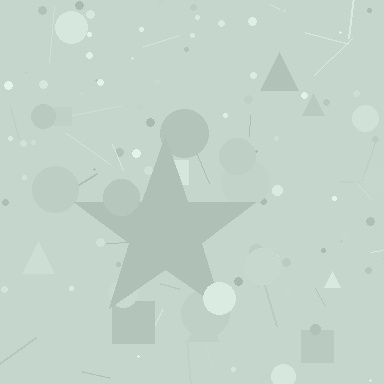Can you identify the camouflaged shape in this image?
The camouflaged shape is a star.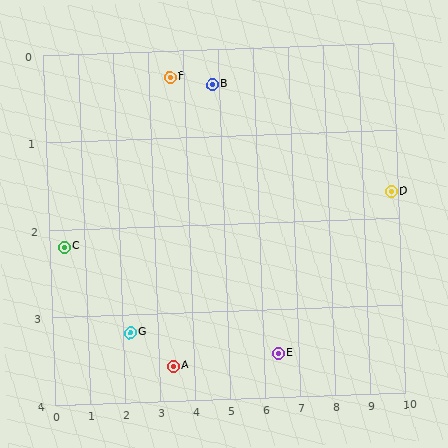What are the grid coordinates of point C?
Point C is at approximately (0.4, 2.2).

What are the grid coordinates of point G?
Point G is at approximately (2.2, 3.2).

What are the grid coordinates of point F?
Point F is at approximately (3.6, 0.3).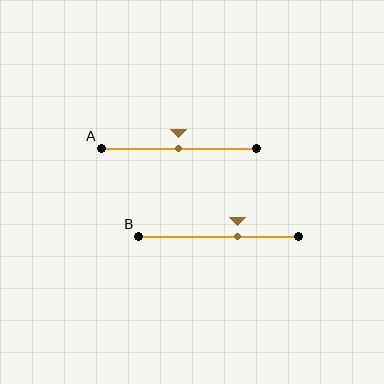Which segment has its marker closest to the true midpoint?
Segment A has its marker closest to the true midpoint.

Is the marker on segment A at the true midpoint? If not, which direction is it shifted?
Yes, the marker on segment A is at the true midpoint.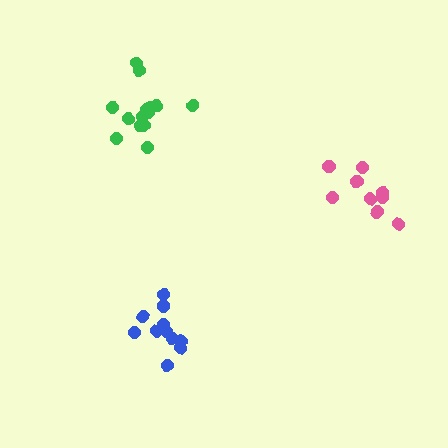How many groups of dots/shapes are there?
There are 3 groups.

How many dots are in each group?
Group 1: 9 dots, Group 2: 11 dots, Group 3: 14 dots (34 total).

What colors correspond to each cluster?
The clusters are colored: pink, blue, green.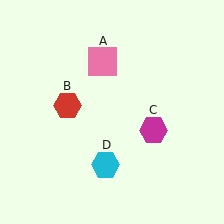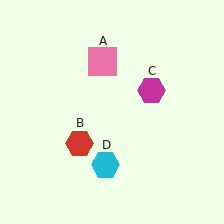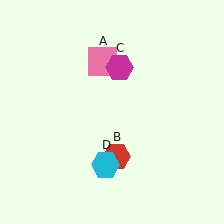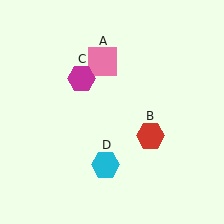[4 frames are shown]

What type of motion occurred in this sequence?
The red hexagon (object B), magenta hexagon (object C) rotated counterclockwise around the center of the scene.